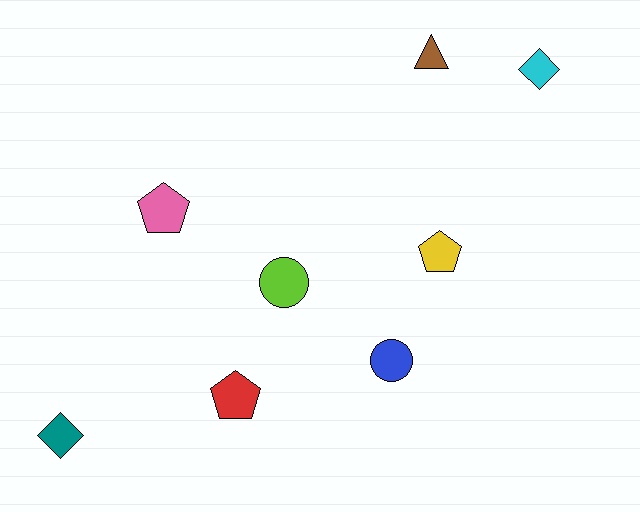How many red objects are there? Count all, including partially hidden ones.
There is 1 red object.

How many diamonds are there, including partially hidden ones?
There are 2 diamonds.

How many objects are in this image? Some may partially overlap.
There are 8 objects.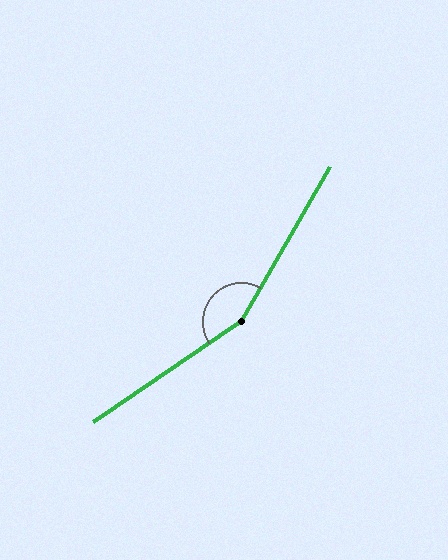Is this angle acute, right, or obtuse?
It is obtuse.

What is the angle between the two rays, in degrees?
Approximately 154 degrees.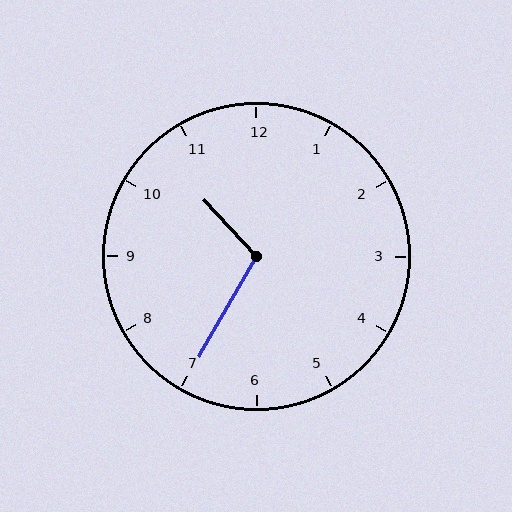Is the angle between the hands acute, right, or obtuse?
It is obtuse.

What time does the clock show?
10:35.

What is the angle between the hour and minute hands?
Approximately 108 degrees.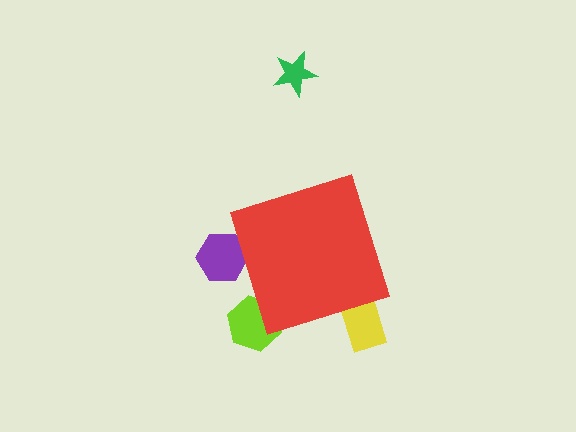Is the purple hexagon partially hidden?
Yes, the purple hexagon is partially hidden behind the red diamond.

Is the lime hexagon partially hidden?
Yes, the lime hexagon is partially hidden behind the red diamond.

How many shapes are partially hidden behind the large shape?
3 shapes are partially hidden.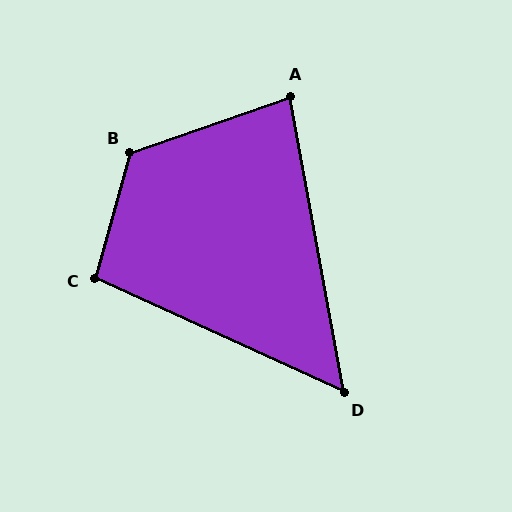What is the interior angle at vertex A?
Approximately 81 degrees (acute).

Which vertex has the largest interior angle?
B, at approximately 125 degrees.